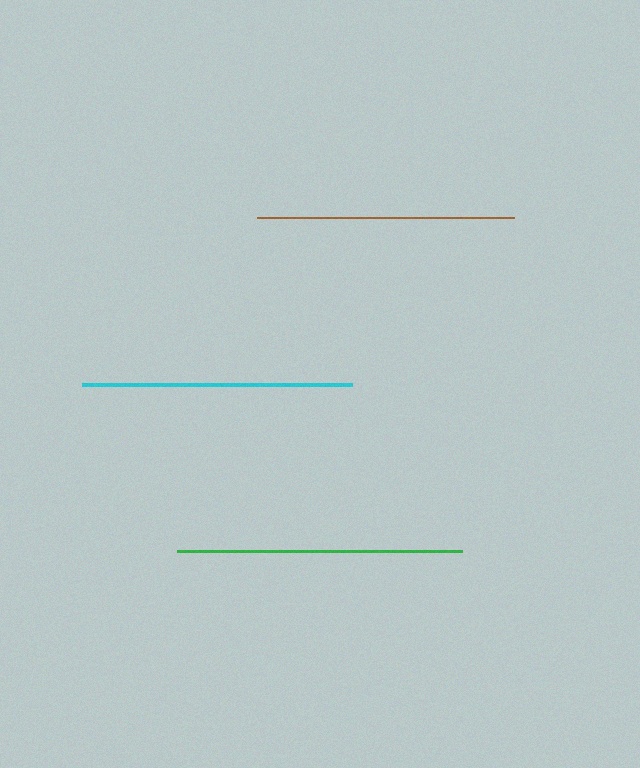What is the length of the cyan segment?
The cyan segment is approximately 270 pixels long.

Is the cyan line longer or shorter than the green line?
The green line is longer than the cyan line.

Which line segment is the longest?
The green line is the longest at approximately 285 pixels.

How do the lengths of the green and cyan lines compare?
The green and cyan lines are approximately the same length.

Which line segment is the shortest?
The brown line is the shortest at approximately 257 pixels.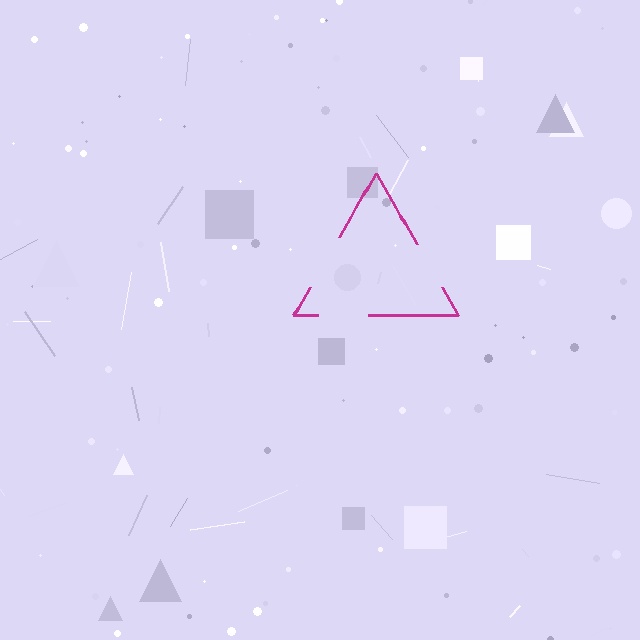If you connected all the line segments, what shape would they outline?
They would outline a triangle.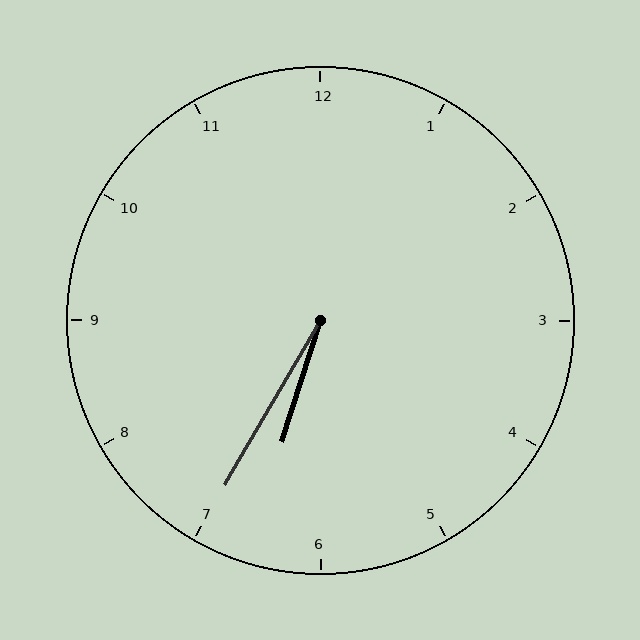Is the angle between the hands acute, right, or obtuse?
It is acute.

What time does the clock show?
6:35.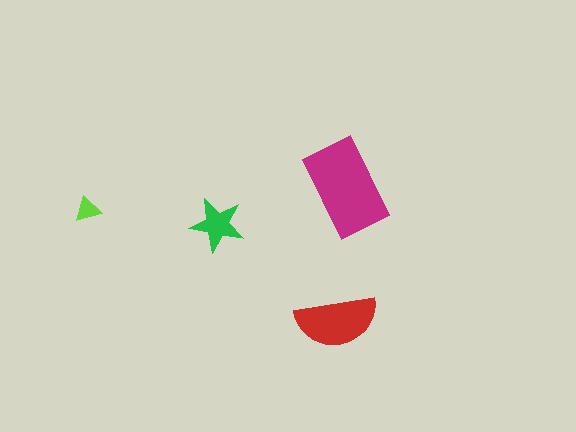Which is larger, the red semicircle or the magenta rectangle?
The magenta rectangle.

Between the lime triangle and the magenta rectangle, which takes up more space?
The magenta rectangle.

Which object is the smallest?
The lime triangle.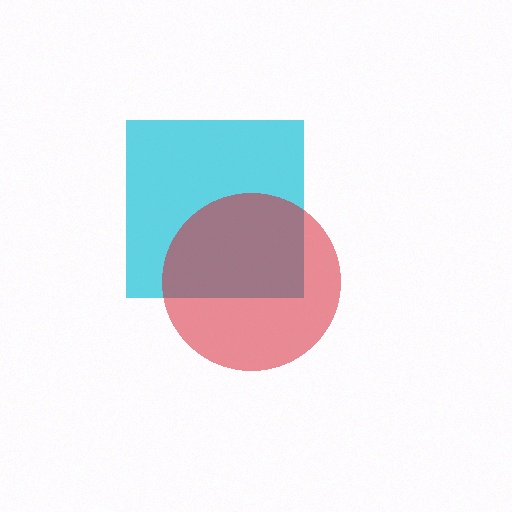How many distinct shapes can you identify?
There are 2 distinct shapes: a cyan square, a red circle.